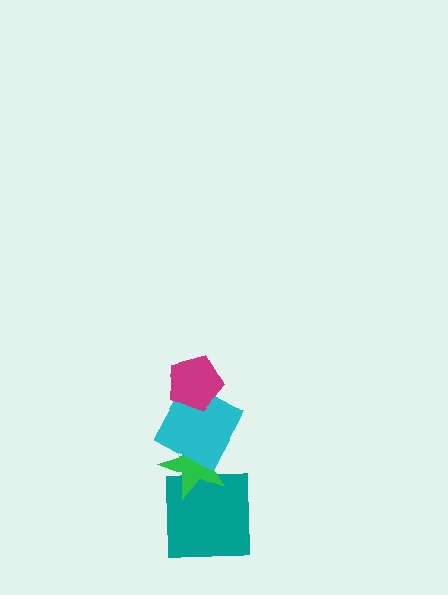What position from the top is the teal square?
The teal square is 4th from the top.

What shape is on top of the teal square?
The green star is on top of the teal square.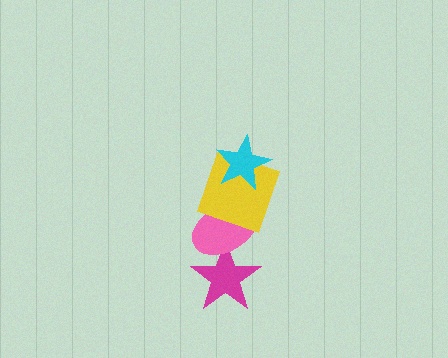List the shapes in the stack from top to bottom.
From top to bottom: the cyan star, the yellow square, the pink ellipse, the magenta star.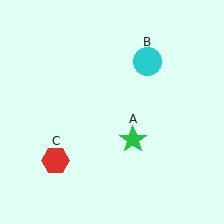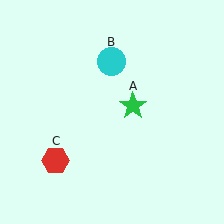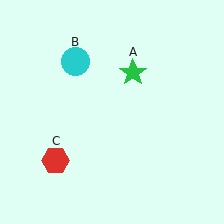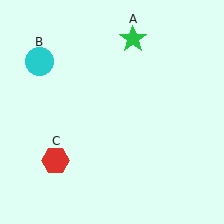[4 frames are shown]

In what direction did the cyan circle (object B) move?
The cyan circle (object B) moved left.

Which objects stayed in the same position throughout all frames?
Red hexagon (object C) remained stationary.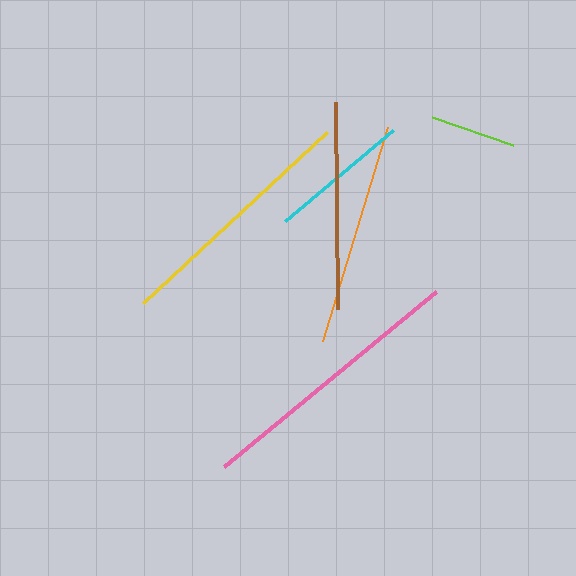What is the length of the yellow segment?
The yellow segment is approximately 251 pixels long.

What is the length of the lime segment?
The lime segment is approximately 86 pixels long.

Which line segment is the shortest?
The lime line is the shortest at approximately 86 pixels.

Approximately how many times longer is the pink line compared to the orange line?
The pink line is approximately 1.2 times the length of the orange line.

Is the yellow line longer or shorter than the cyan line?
The yellow line is longer than the cyan line.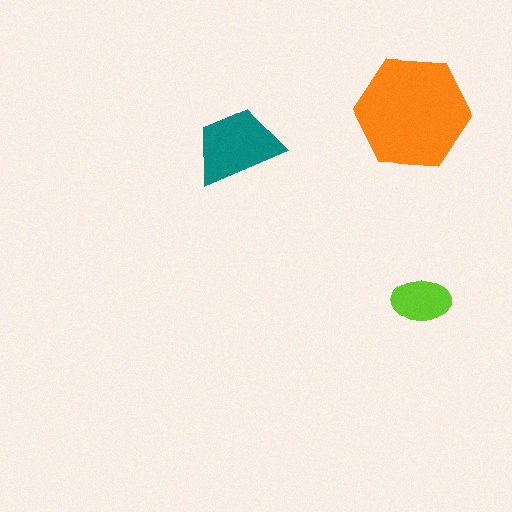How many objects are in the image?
There are 3 objects in the image.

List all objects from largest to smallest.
The orange hexagon, the teal trapezoid, the lime ellipse.